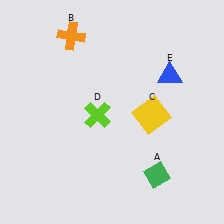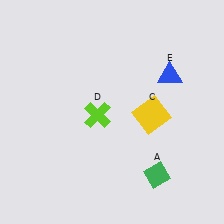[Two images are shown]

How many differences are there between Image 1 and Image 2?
There is 1 difference between the two images.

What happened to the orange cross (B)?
The orange cross (B) was removed in Image 2. It was in the top-left area of Image 1.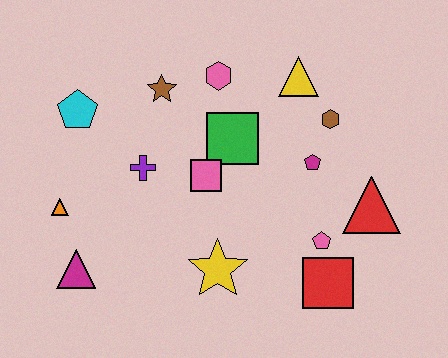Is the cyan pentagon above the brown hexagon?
Yes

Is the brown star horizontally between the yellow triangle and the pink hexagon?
No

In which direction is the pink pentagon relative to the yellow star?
The pink pentagon is to the right of the yellow star.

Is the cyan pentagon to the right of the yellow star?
No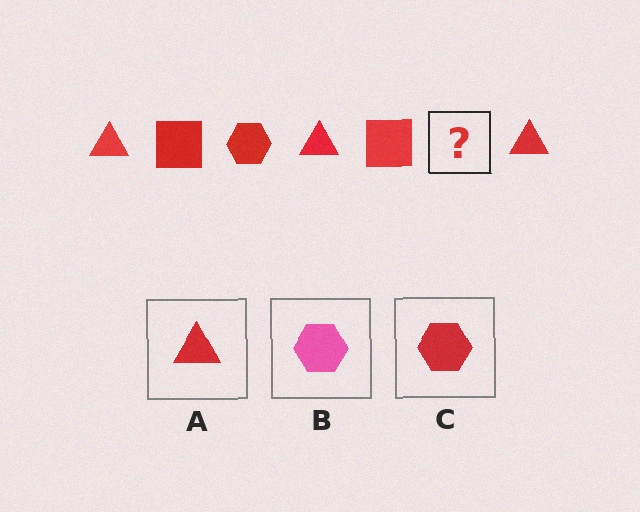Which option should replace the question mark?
Option C.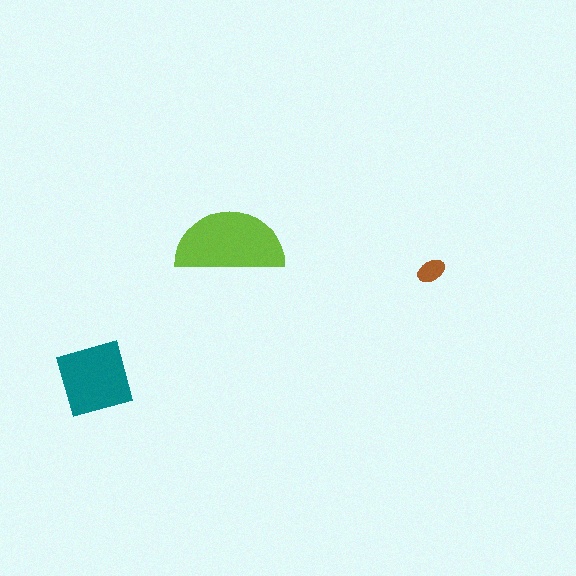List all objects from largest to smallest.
The lime semicircle, the teal square, the brown ellipse.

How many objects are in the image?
There are 3 objects in the image.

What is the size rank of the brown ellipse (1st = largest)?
3rd.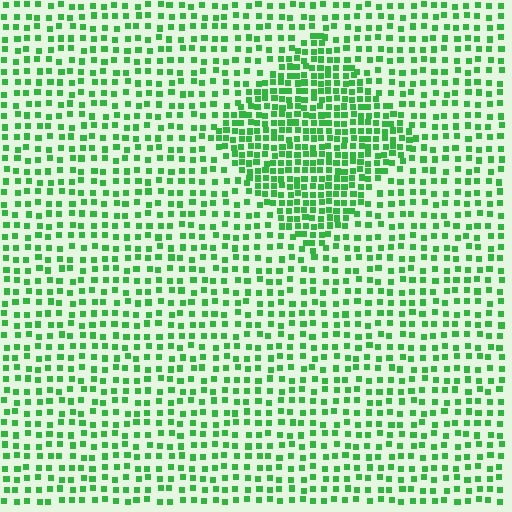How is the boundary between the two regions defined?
The boundary is defined by a change in element density (approximately 1.9x ratio). All elements are the same color, size, and shape.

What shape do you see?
I see a diamond.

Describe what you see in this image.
The image contains small green elements arranged at two different densities. A diamond-shaped region is visible where the elements are more densely packed than the surrounding area.